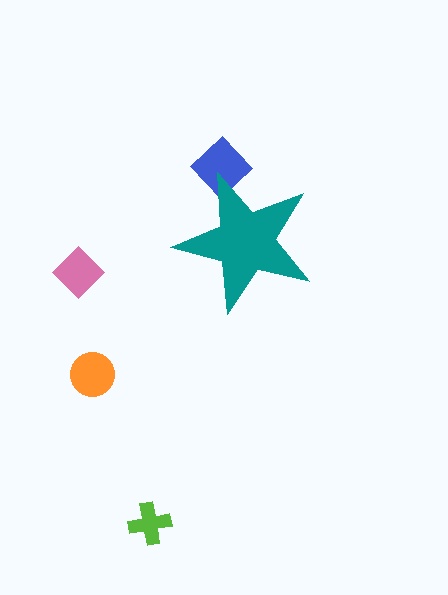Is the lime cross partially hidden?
No, the lime cross is fully visible.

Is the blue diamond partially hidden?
Yes, the blue diamond is partially hidden behind the teal star.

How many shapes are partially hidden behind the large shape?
1 shape is partially hidden.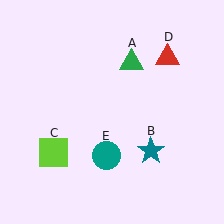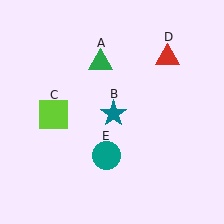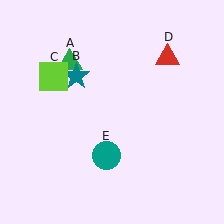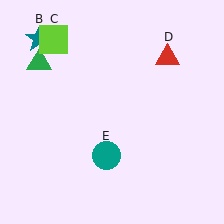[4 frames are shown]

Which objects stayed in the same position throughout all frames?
Red triangle (object D) and teal circle (object E) remained stationary.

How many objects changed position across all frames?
3 objects changed position: green triangle (object A), teal star (object B), lime square (object C).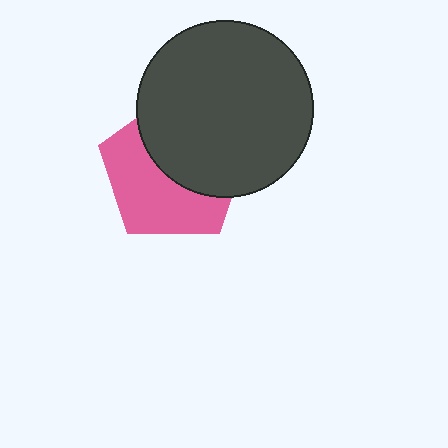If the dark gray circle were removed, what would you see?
You would see the complete pink pentagon.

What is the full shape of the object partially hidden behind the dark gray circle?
The partially hidden object is a pink pentagon.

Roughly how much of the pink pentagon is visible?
About half of it is visible (roughly 51%).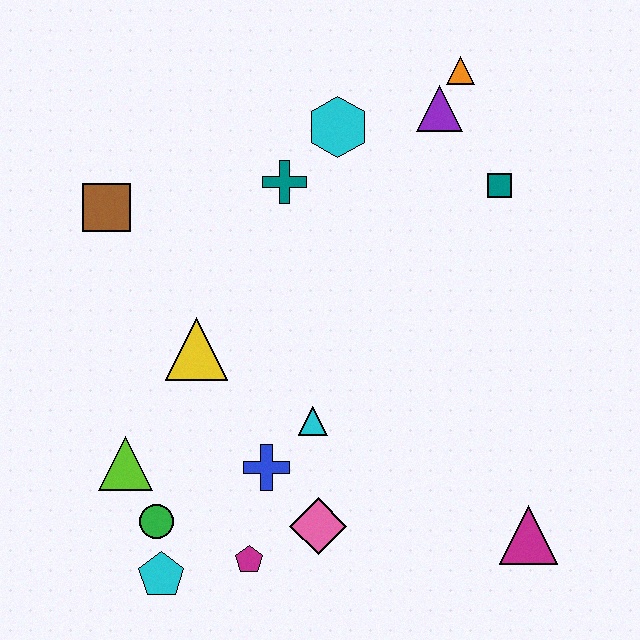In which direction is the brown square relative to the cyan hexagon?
The brown square is to the left of the cyan hexagon.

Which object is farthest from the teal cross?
The magenta triangle is farthest from the teal cross.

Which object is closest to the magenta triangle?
The pink diamond is closest to the magenta triangle.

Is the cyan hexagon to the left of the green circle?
No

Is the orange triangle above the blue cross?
Yes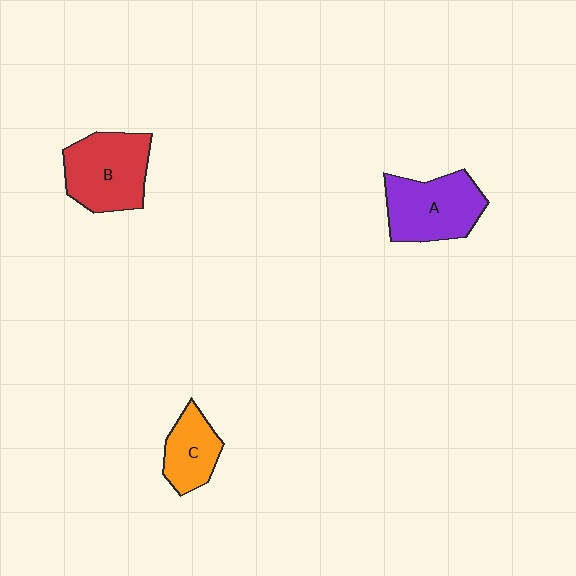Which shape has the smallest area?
Shape C (orange).